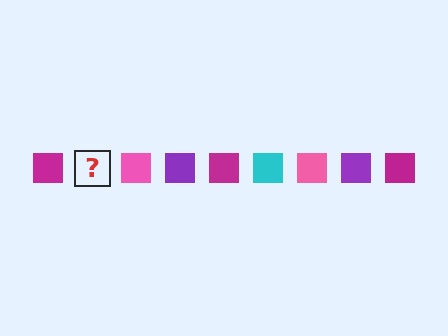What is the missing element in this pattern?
The missing element is a cyan square.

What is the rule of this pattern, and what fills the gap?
The rule is that the pattern cycles through magenta, cyan, pink, purple squares. The gap should be filled with a cyan square.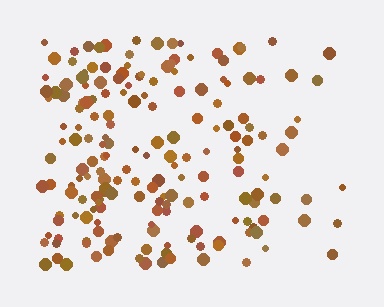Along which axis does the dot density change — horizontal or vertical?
Horizontal.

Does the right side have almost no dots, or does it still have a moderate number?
Still a moderate number, just noticeably fewer than the left.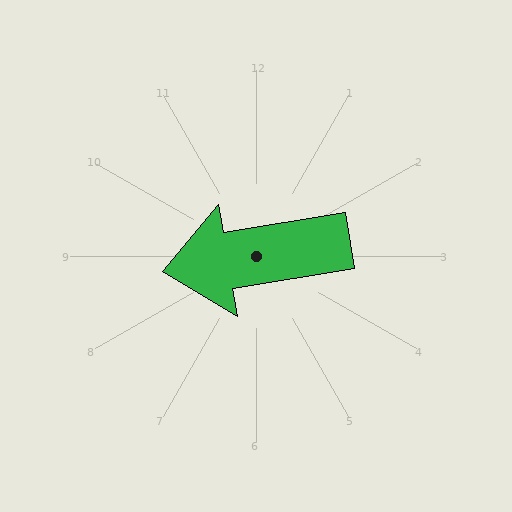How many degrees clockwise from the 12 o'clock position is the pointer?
Approximately 261 degrees.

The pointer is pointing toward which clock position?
Roughly 9 o'clock.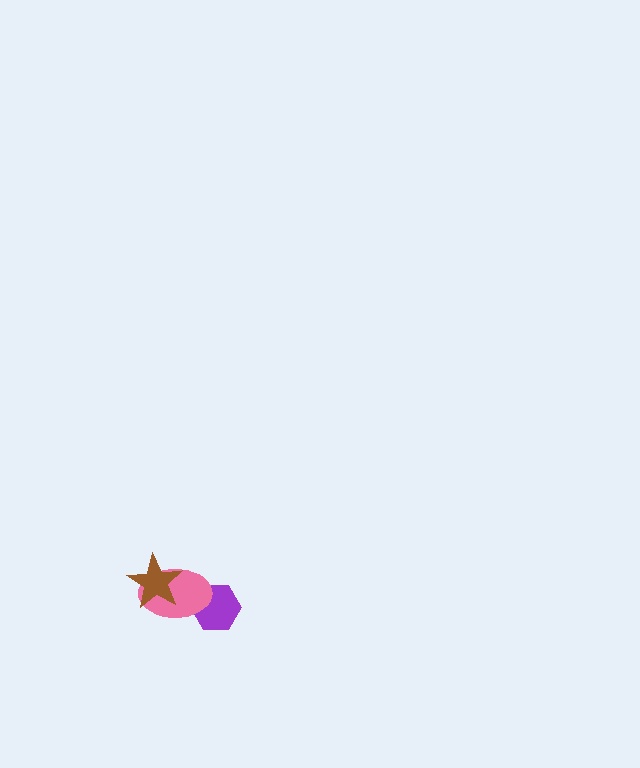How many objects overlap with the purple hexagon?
1 object overlaps with the purple hexagon.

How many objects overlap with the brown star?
1 object overlaps with the brown star.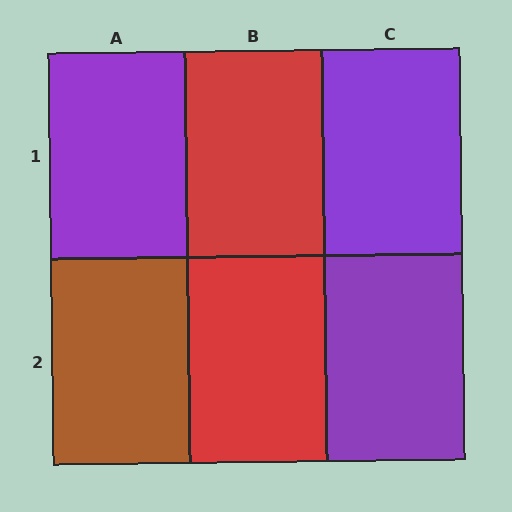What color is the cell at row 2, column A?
Brown.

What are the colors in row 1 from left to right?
Purple, red, purple.